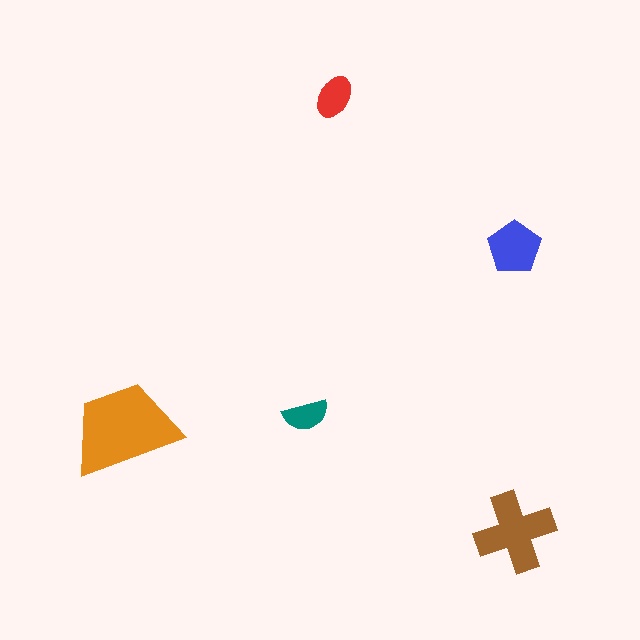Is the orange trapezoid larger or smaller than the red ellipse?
Larger.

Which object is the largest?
The orange trapezoid.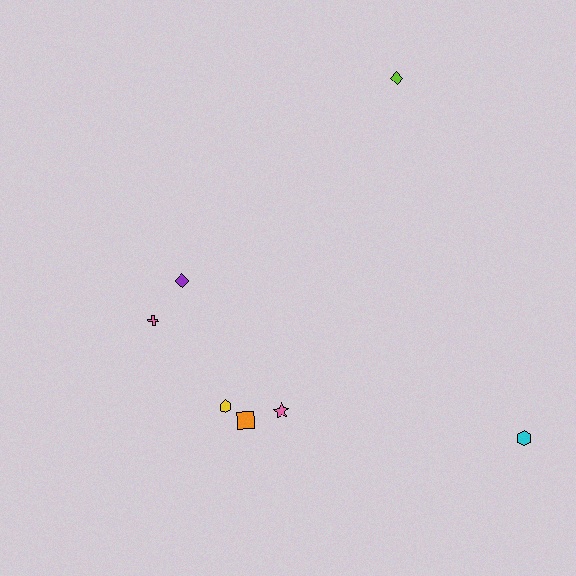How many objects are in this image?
There are 7 objects.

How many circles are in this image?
There are no circles.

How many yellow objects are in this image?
There is 1 yellow object.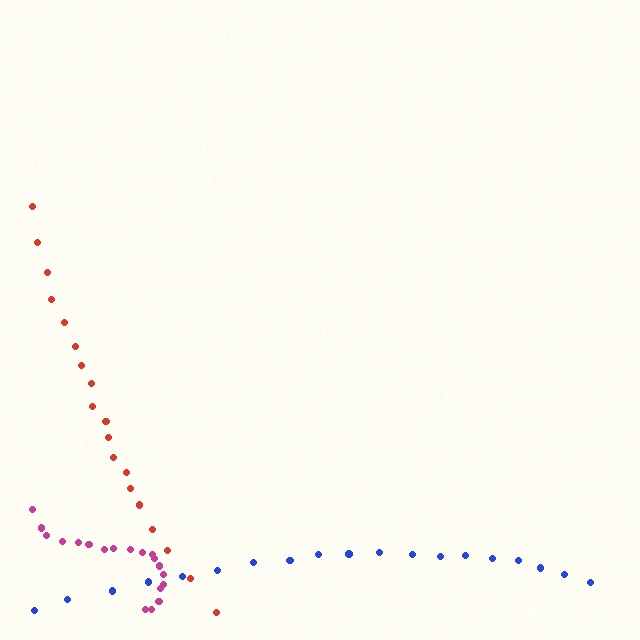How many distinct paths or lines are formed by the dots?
There are 3 distinct paths.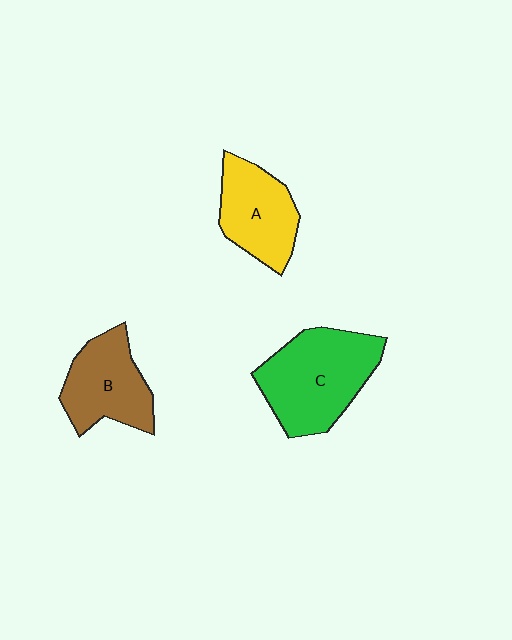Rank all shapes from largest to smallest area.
From largest to smallest: C (green), B (brown), A (yellow).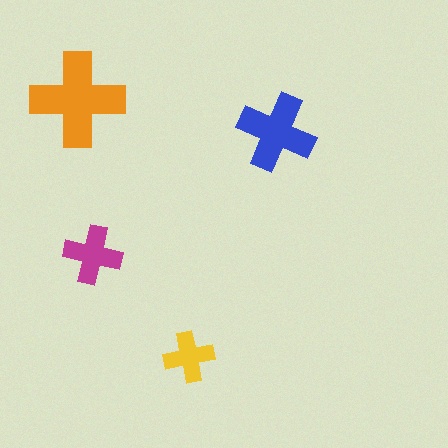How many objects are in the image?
There are 4 objects in the image.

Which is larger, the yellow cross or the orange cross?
The orange one.